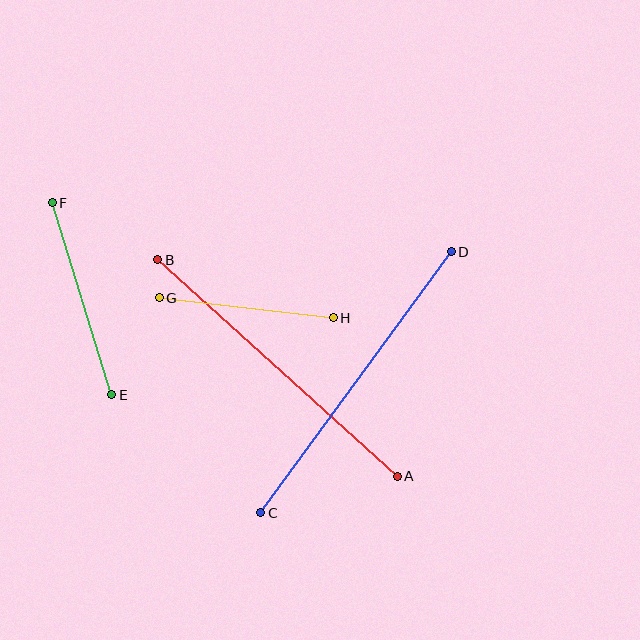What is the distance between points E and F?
The distance is approximately 201 pixels.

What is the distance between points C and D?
The distance is approximately 323 pixels.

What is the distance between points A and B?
The distance is approximately 323 pixels.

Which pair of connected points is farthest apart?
Points C and D are farthest apart.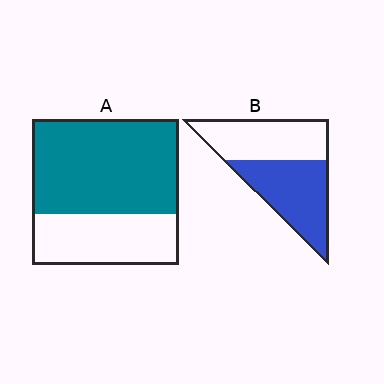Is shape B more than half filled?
Roughly half.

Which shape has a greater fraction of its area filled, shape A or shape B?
Shape A.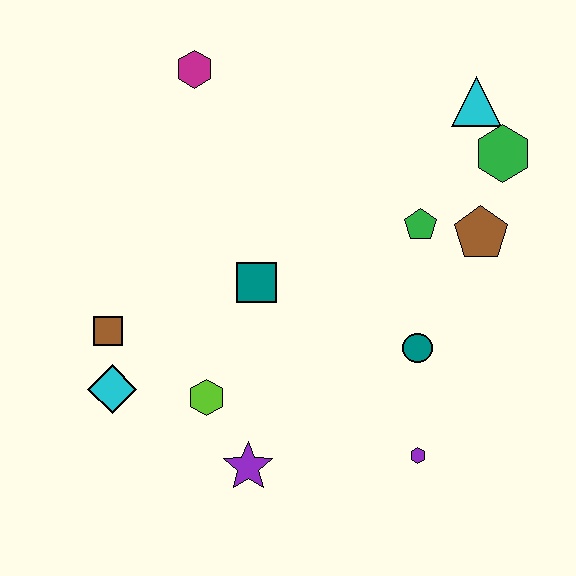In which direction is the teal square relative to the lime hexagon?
The teal square is above the lime hexagon.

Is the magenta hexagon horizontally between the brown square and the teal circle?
Yes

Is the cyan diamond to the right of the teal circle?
No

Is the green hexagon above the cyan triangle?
No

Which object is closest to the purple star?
The lime hexagon is closest to the purple star.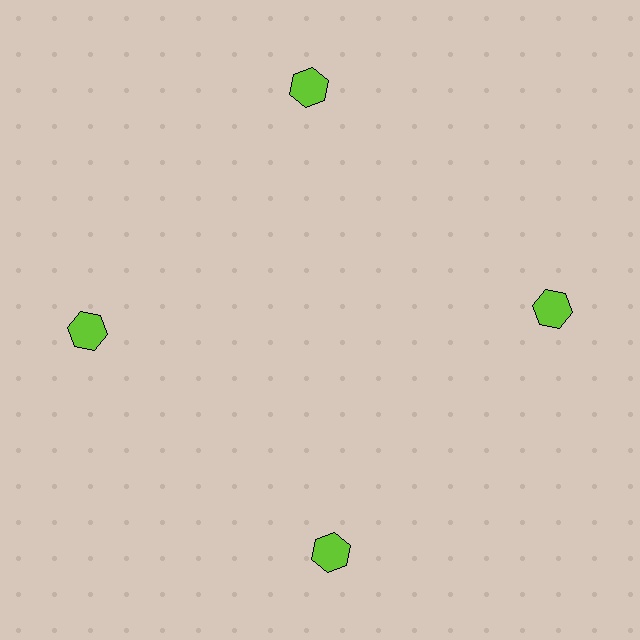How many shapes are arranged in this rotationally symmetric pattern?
There are 4 shapes, arranged in 4 groups of 1.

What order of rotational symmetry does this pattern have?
This pattern has 4-fold rotational symmetry.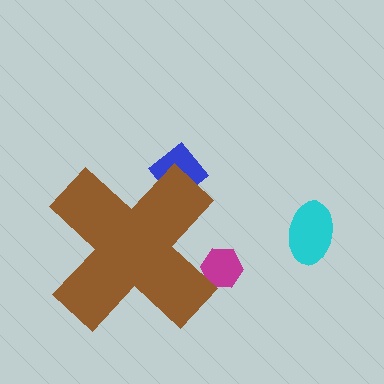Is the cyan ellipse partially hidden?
No, the cyan ellipse is fully visible.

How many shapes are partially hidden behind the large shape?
2 shapes are partially hidden.